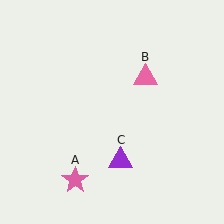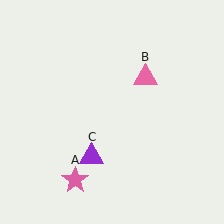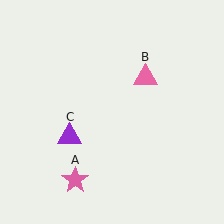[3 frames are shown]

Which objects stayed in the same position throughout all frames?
Pink star (object A) and pink triangle (object B) remained stationary.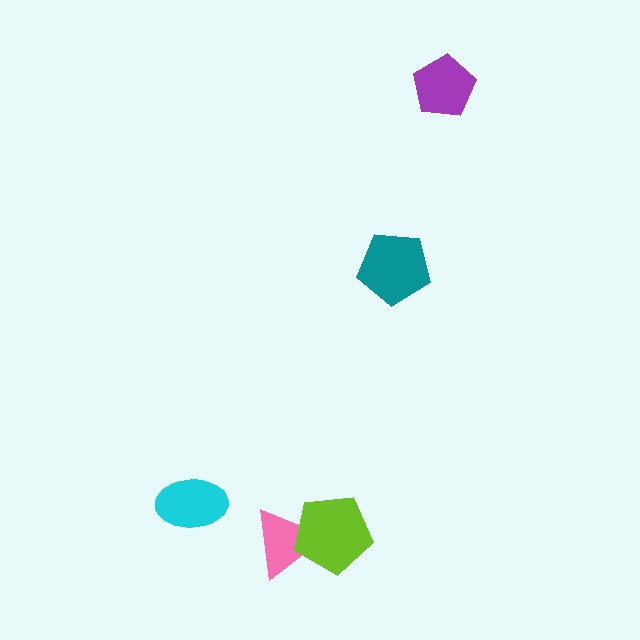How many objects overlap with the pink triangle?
1 object overlaps with the pink triangle.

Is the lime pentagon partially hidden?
No, no other shape covers it.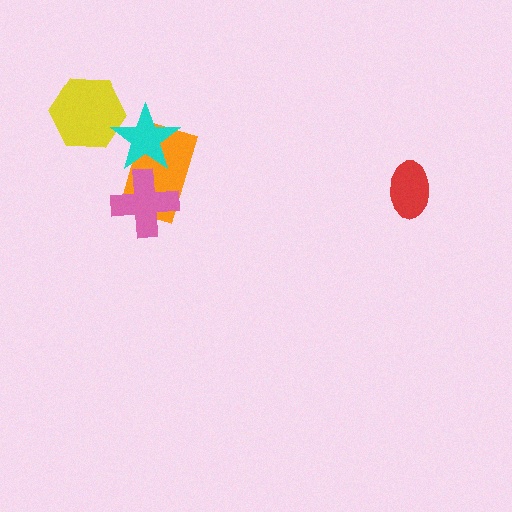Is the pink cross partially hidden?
No, no other shape covers it.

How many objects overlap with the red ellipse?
0 objects overlap with the red ellipse.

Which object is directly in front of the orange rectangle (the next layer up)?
The pink cross is directly in front of the orange rectangle.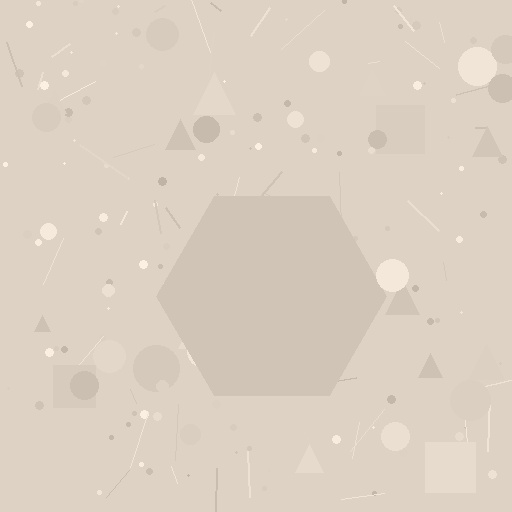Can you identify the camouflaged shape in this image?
The camouflaged shape is a hexagon.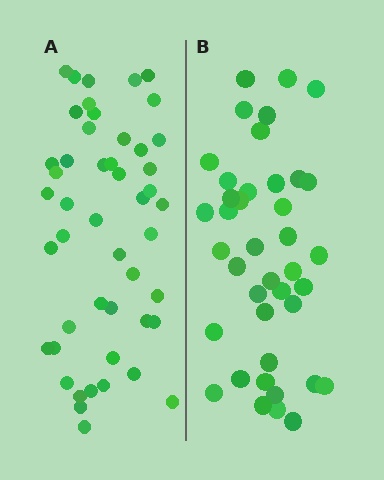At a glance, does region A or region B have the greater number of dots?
Region A (the left region) has more dots.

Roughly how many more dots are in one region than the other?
Region A has roughly 8 or so more dots than region B.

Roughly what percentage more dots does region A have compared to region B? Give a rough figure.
About 20% more.